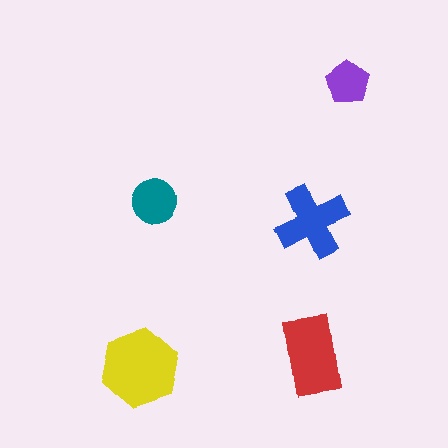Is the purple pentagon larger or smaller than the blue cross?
Smaller.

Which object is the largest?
The yellow hexagon.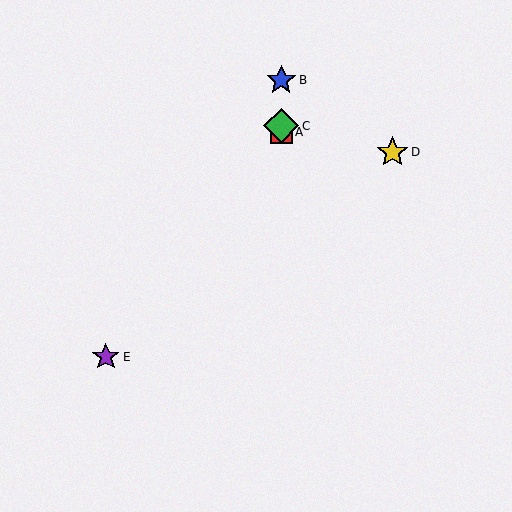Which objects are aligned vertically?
Objects A, B, C are aligned vertically.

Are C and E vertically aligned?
No, C is at x≈281 and E is at x≈106.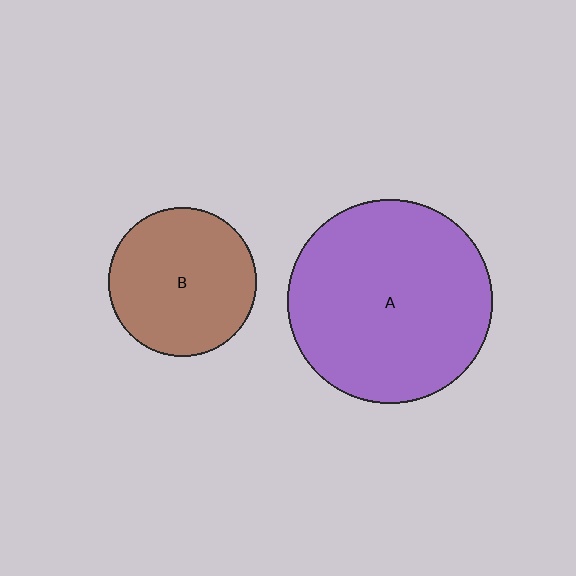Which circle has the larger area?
Circle A (purple).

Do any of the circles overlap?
No, none of the circles overlap.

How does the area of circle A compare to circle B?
Approximately 1.9 times.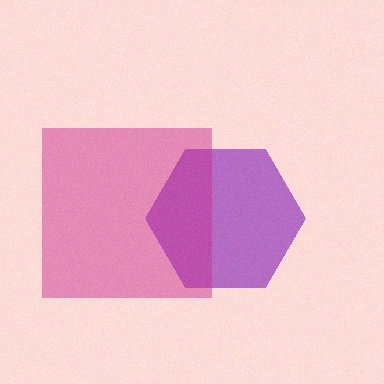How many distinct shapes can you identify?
There are 2 distinct shapes: a purple hexagon, a magenta square.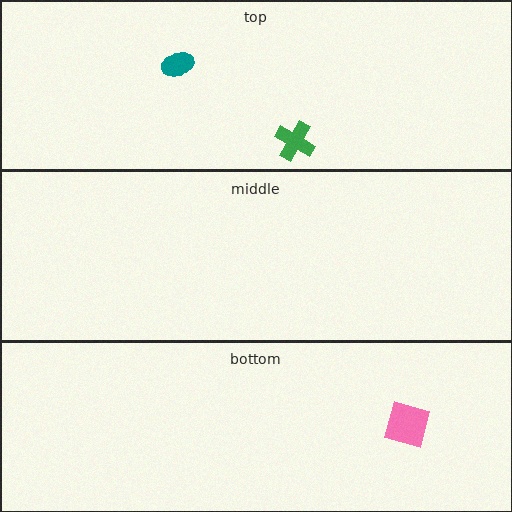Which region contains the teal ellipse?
The top region.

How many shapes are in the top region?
2.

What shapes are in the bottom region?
The pink square.